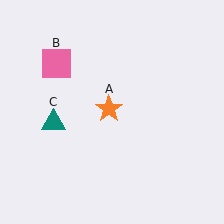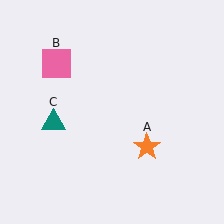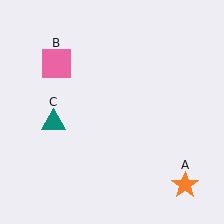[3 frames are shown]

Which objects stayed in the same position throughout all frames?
Pink square (object B) and teal triangle (object C) remained stationary.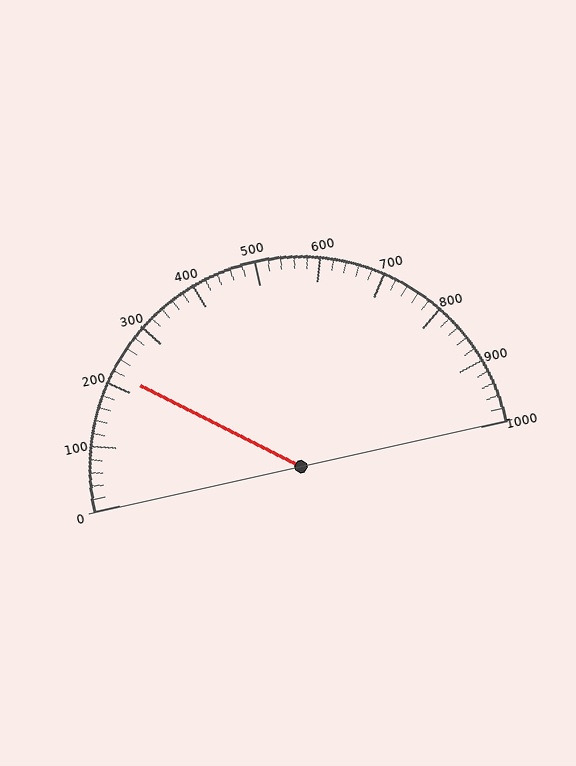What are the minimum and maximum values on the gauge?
The gauge ranges from 0 to 1000.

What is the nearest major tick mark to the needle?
The nearest major tick mark is 200.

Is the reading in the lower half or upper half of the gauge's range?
The reading is in the lower half of the range (0 to 1000).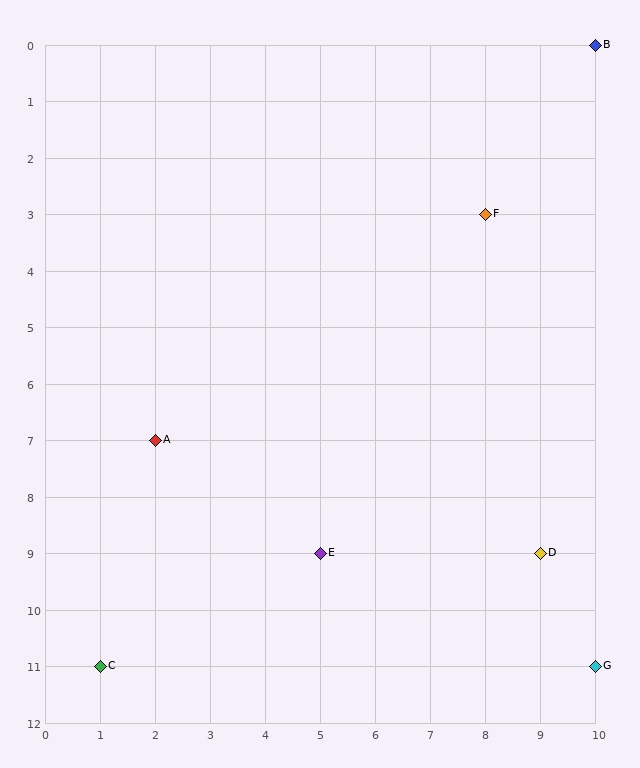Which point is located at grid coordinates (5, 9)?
Point E is at (5, 9).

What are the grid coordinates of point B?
Point B is at grid coordinates (10, 0).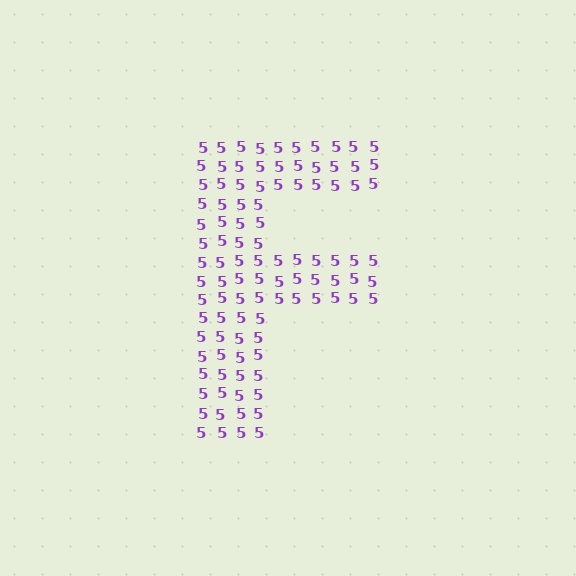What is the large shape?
The large shape is the letter F.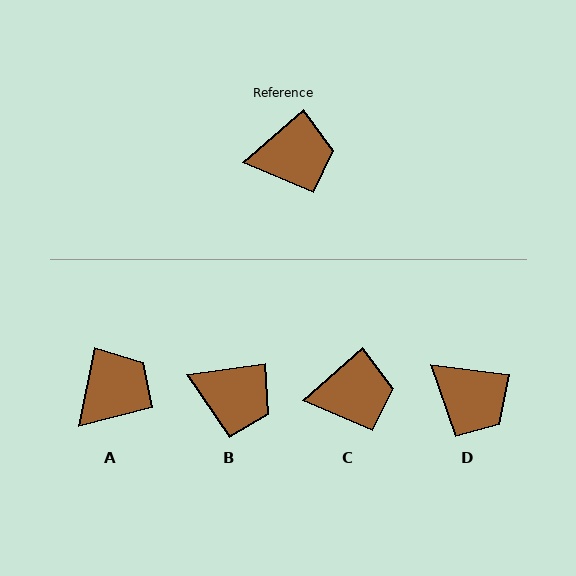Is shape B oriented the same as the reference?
No, it is off by about 33 degrees.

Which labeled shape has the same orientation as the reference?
C.